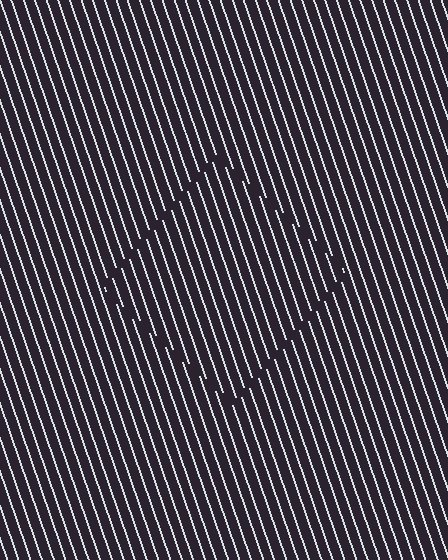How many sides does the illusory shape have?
4 sides — the line-ends trace a square.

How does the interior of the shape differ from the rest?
The interior of the shape contains the same grating, shifted by half a period — the contour is defined by the phase discontinuity where line-ends from the inner and outer gratings abut.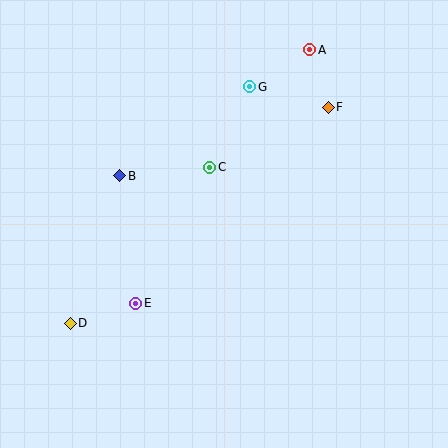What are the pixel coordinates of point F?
Point F is at (328, 107).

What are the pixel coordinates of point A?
Point A is at (310, 50).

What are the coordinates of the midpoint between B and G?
The midpoint between B and G is at (185, 131).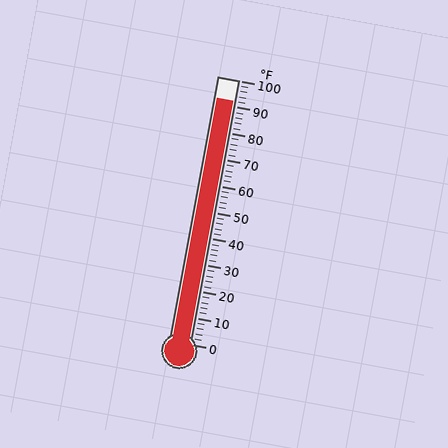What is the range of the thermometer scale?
The thermometer scale ranges from 0°F to 100°F.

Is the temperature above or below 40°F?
The temperature is above 40°F.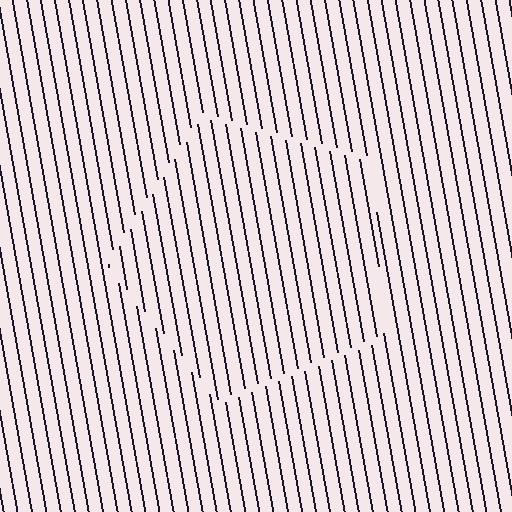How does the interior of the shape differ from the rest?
The interior of the shape contains the same grating, shifted by half a period — the contour is defined by the phase discontinuity where line-ends from the inner and outer gratings abut.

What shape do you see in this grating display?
An illusory pentagon. The interior of the shape contains the same grating, shifted by half a period — the contour is defined by the phase discontinuity where line-ends from the inner and outer gratings abut.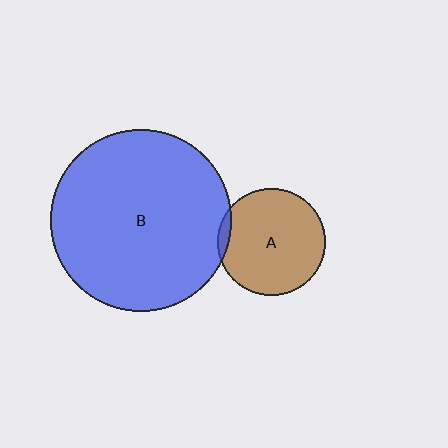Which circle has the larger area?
Circle B (blue).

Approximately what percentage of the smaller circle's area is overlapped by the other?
Approximately 5%.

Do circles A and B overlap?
Yes.